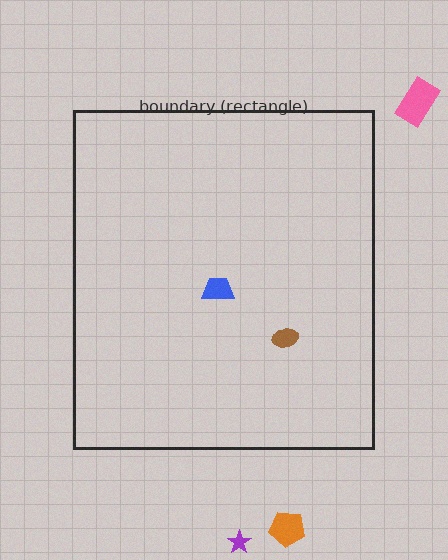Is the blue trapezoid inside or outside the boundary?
Inside.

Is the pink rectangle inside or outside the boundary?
Outside.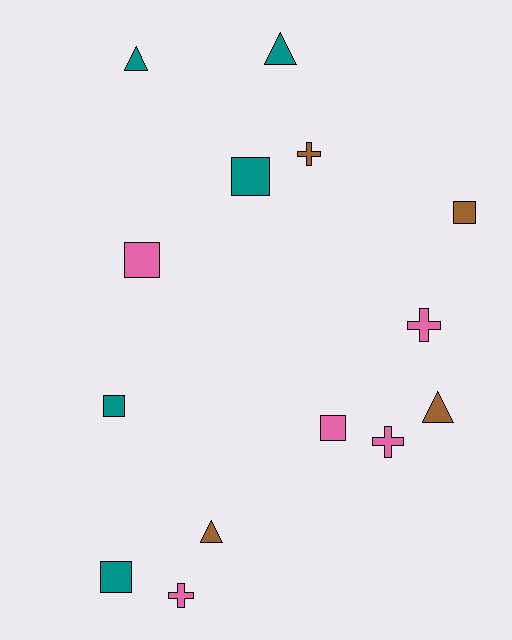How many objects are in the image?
There are 14 objects.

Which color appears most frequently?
Pink, with 5 objects.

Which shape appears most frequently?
Square, with 6 objects.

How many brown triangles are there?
There are 2 brown triangles.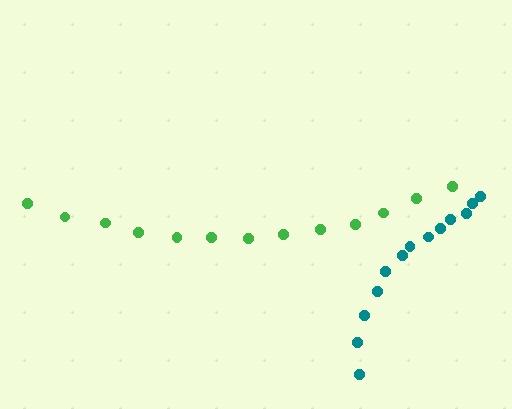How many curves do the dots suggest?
There are 2 distinct paths.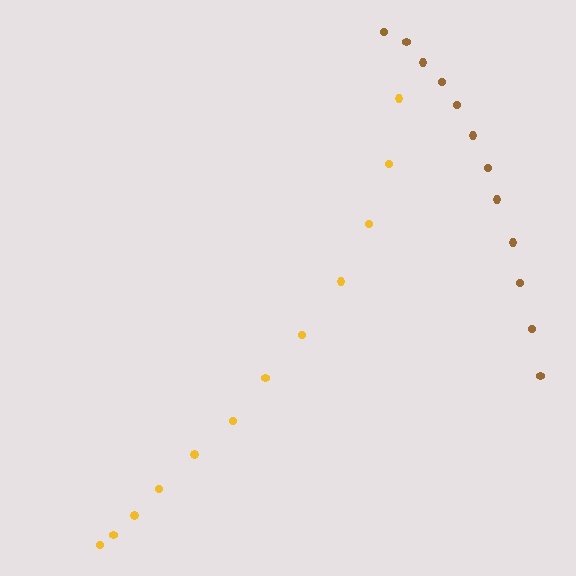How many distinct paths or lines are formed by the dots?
There are 2 distinct paths.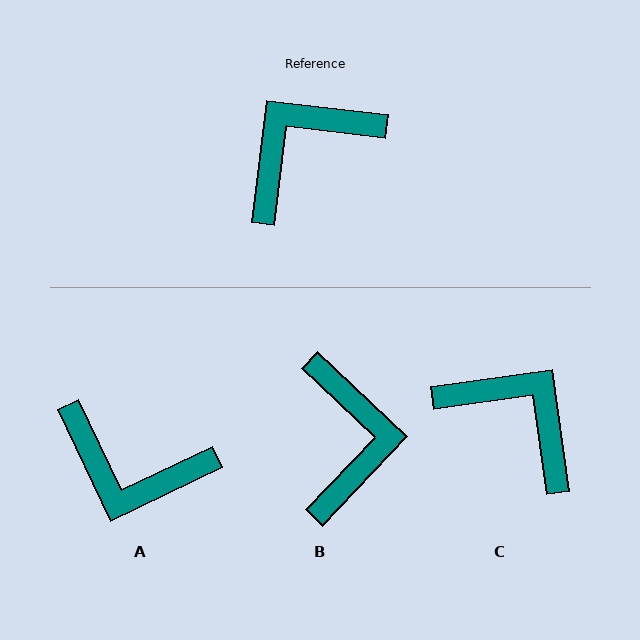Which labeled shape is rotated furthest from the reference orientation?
B, about 127 degrees away.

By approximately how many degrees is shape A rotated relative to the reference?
Approximately 122 degrees counter-clockwise.